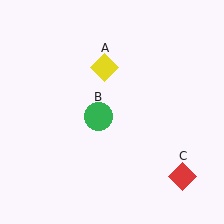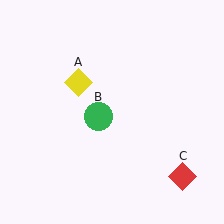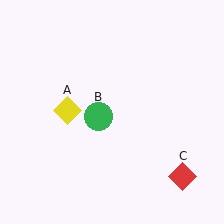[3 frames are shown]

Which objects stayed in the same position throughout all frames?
Green circle (object B) and red diamond (object C) remained stationary.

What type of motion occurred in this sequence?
The yellow diamond (object A) rotated counterclockwise around the center of the scene.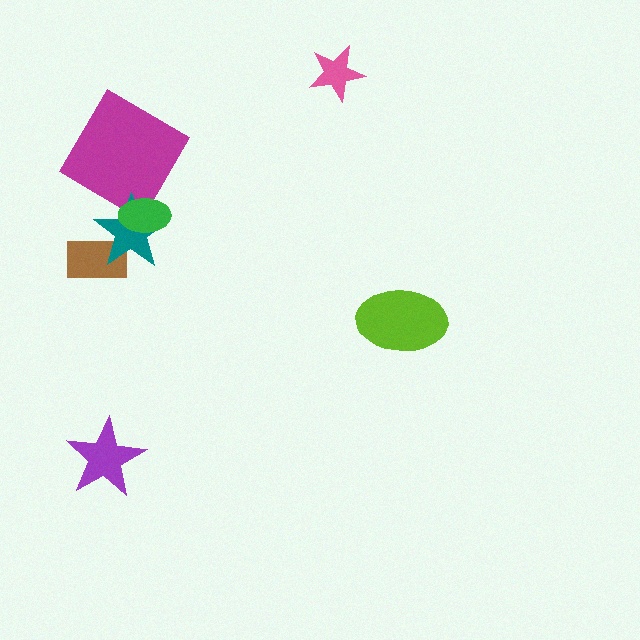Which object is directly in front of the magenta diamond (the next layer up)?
The teal star is directly in front of the magenta diamond.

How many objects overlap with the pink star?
0 objects overlap with the pink star.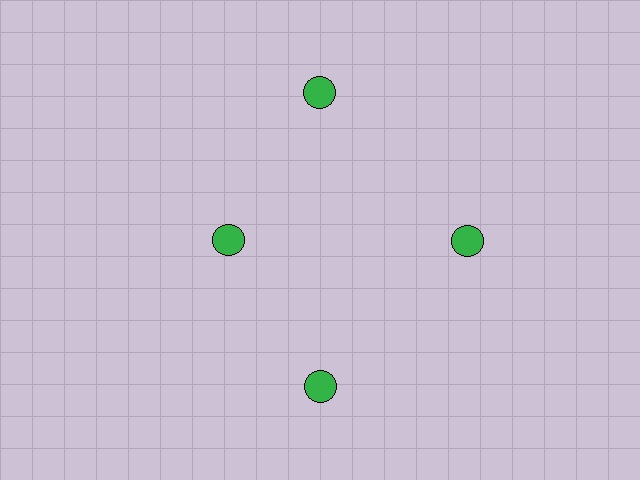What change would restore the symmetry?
The symmetry would be restored by moving it outward, back onto the ring so that all 4 circles sit at equal angles and equal distance from the center.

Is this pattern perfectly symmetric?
No. The 4 green circles are arranged in a ring, but one element near the 9 o'clock position is pulled inward toward the center, breaking the 4-fold rotational symmetry.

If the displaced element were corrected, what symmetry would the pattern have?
It would have 4-fold rotational symmetry — the pattern would map onto itself every 90 degrees.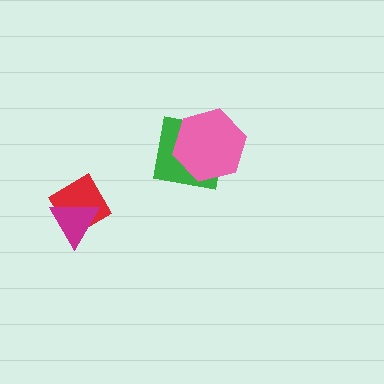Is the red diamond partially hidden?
Yes, it is partially covered by another shape.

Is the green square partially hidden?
Yes, it is partially covered by another shape.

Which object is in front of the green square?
The pink hexagon is in front of the green square.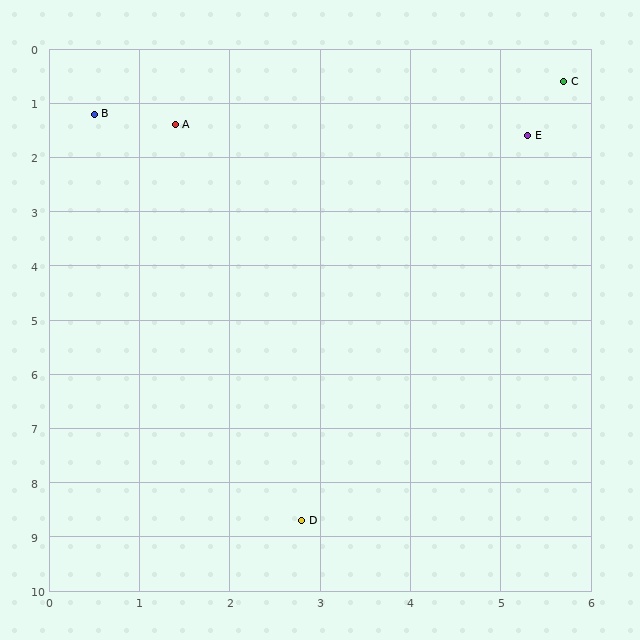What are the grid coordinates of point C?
Point C is at approximately (5.7, 0.6).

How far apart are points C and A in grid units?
Points C and A are about 4.4 grid units apart.